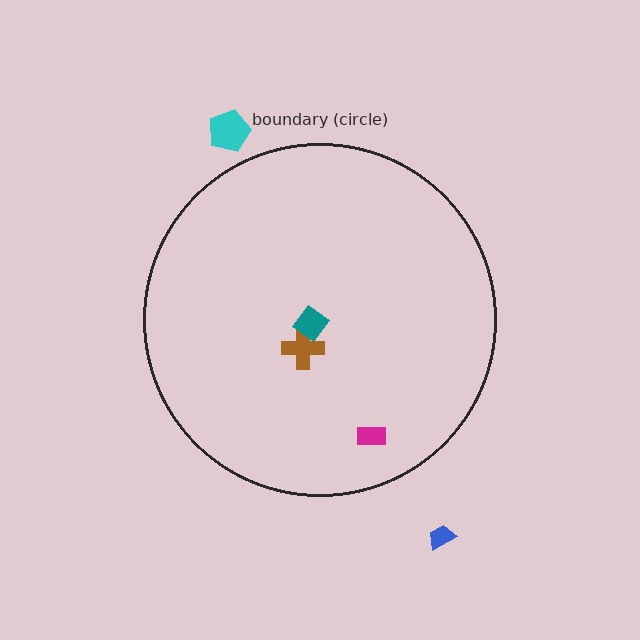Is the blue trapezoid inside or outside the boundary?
Outside.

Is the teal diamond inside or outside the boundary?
Inside.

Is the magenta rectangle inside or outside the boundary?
Inside.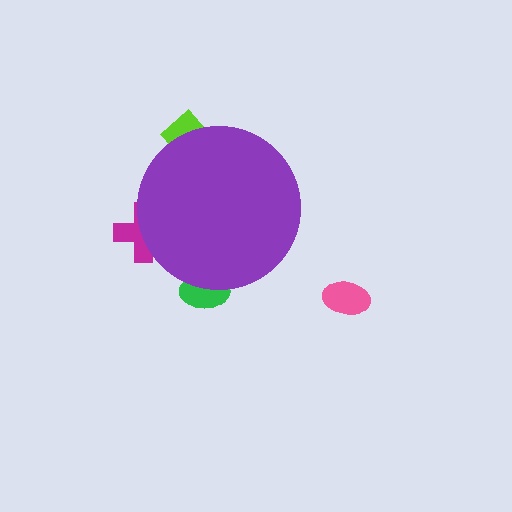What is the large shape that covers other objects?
A purple circle.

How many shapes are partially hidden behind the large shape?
3 shapes are partially hidden.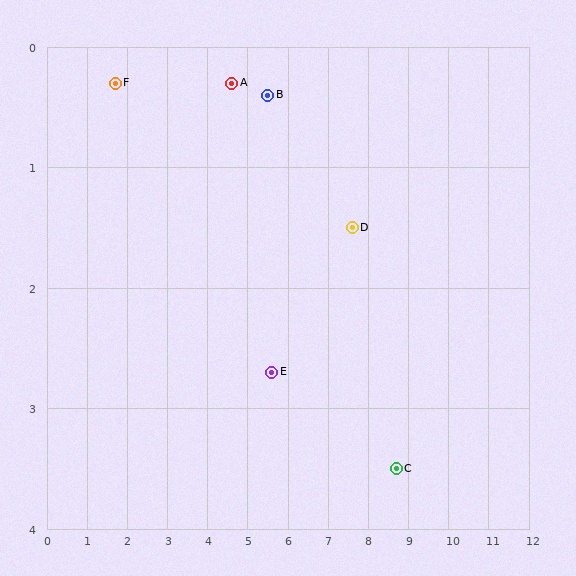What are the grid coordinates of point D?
Point D is at approximately (7.6, 1.5).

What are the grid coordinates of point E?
Point E is at approximately (5.6, 2.7).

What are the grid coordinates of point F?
Point F is at approximately (1.7, 0.3).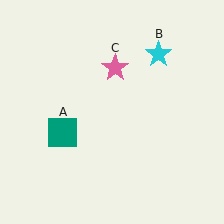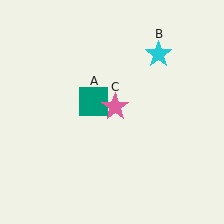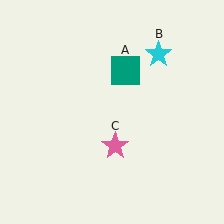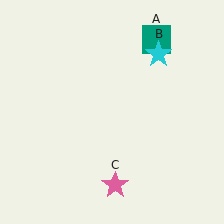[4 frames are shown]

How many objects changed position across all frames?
2 objects changed position: teal square (object A), pink star (object C).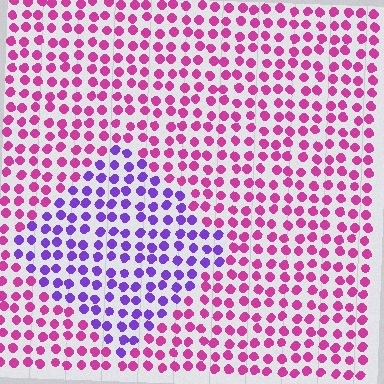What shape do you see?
I see a diamond.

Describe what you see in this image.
The image is filled with small magenta elements in a uniform arrangement. A diamond-shaped region is visible where the elements are tinted to a slightly different hue, forming a subtle color boundary.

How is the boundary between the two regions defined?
The boundary is defined purely by a slight shift in hue (about 54 degrees). Spacing, size, and orientation are identical on both sides.